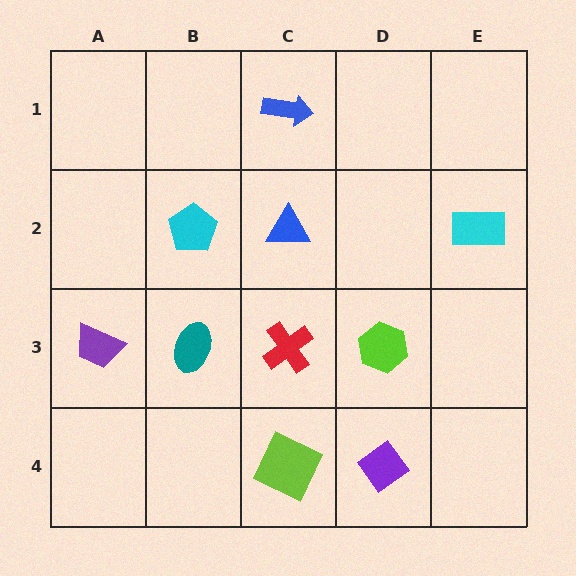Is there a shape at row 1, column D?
No, that cell is empty.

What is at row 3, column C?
A red cross.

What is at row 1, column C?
A blue arrow.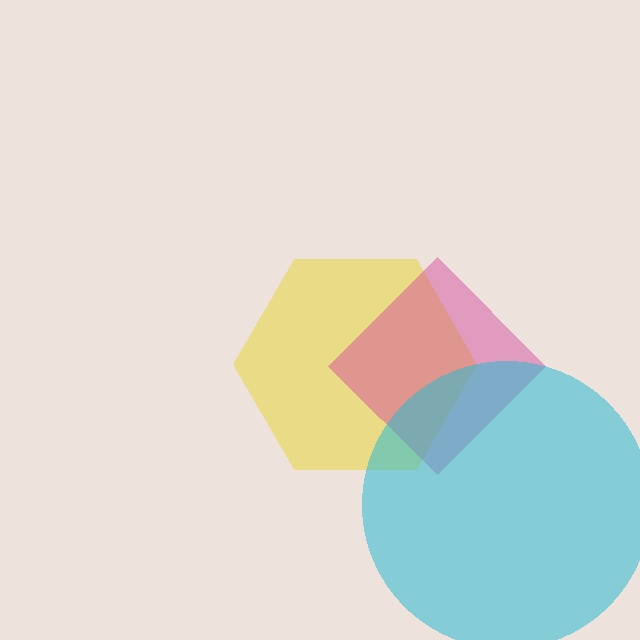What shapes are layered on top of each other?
The layered shapes are: a yellow hexagon, a magenta diamond, a cyan circle.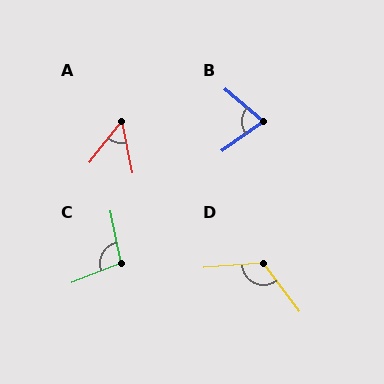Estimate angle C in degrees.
Approximately 99 degrees.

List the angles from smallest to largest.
A (49°), B (76°), C (99°), D (123°).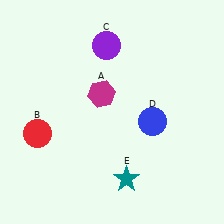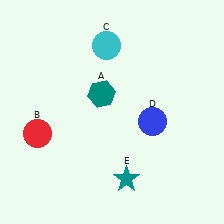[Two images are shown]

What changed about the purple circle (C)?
In Image 1, C is purple. In Image 2, it changed to cyan.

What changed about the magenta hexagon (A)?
In Image 1, A is magenta. In Image 2, it changed to teal.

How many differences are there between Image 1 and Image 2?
There are 2 differences between the two images.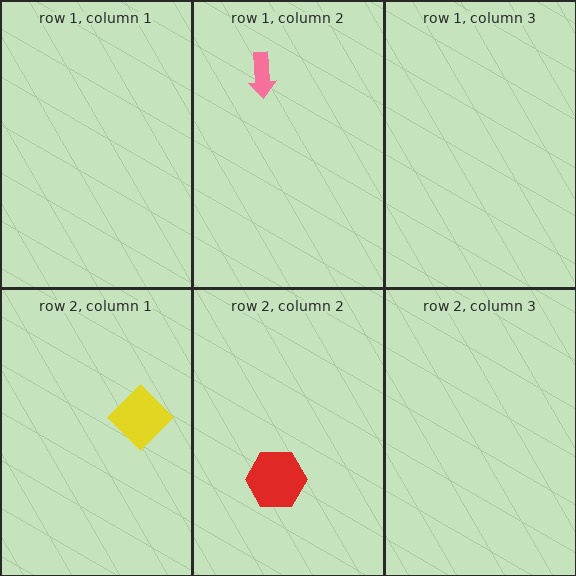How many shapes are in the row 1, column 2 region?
1.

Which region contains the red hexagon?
The row 2, column 2 region.